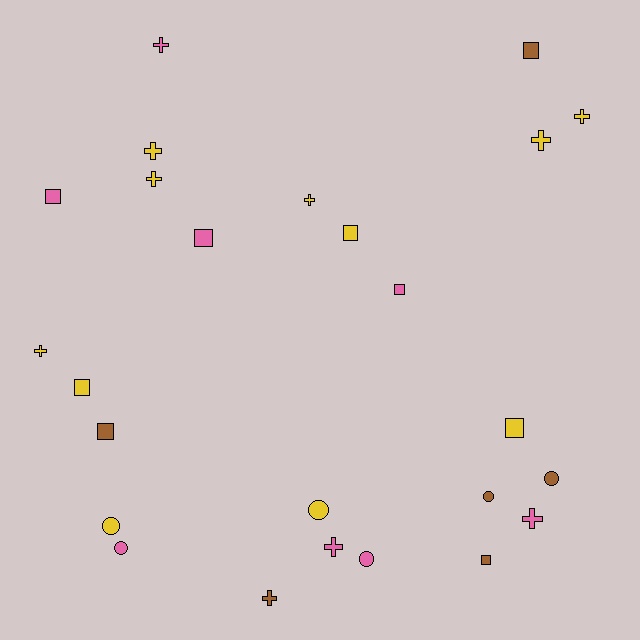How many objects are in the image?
There are 25 objects.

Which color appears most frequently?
Yellow, with 11 objects.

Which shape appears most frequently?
Cross, with 10 objects.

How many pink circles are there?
There are 2 pink circles.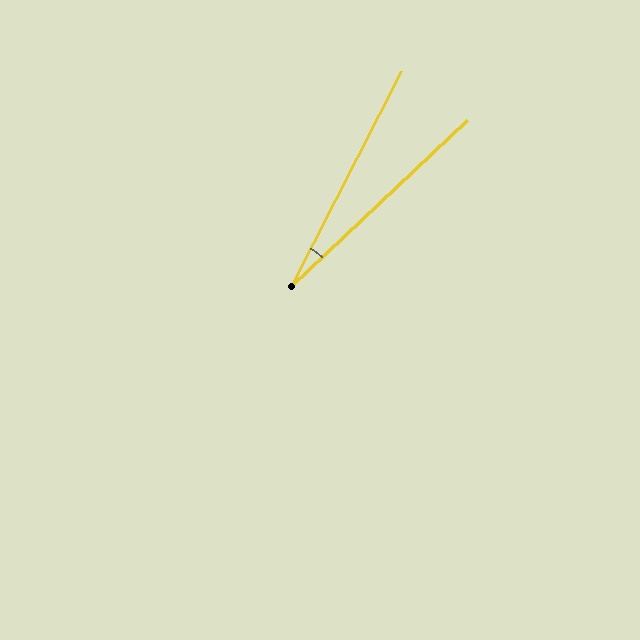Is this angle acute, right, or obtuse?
It is acute.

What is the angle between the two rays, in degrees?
Approximately 20 degrees.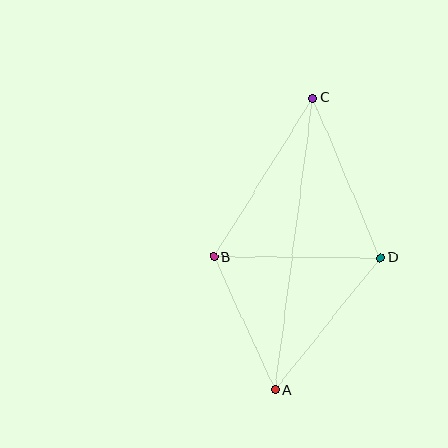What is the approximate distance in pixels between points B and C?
The distance between B and C is approximately 187 pixels.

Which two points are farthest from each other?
Points A and C are farthest from each other.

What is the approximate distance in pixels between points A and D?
The distance between A and D is approximately 169 pixels.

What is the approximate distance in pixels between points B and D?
The distance between B and D is approximately 166 pixels.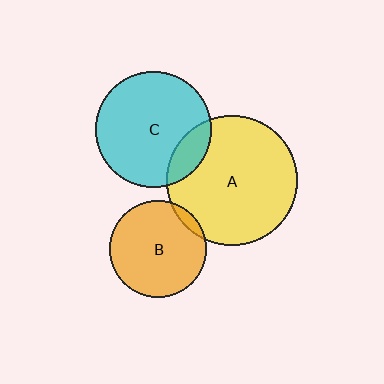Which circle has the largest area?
Circle A (yellow).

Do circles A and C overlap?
Yes.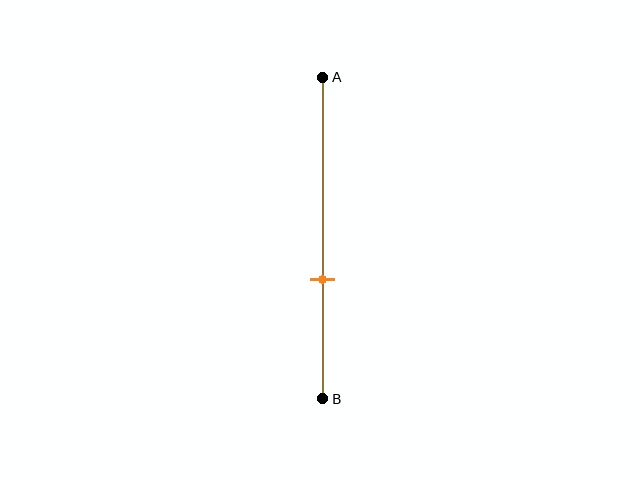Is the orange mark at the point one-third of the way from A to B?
No, the mark is at about 65% from A, not at the 33% one-third point.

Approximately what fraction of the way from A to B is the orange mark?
The orange mark is approximately 65% of the way from A to B.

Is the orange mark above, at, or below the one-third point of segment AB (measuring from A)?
The orange mark is below the one-third point of segment AB.